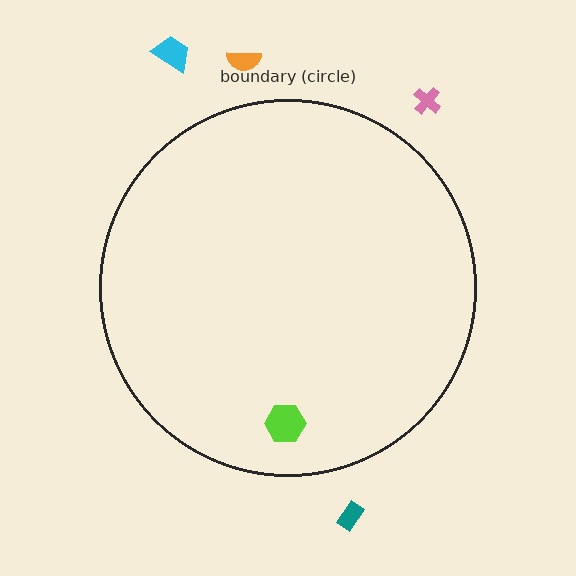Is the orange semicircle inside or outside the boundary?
Outside.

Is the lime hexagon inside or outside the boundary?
Inside.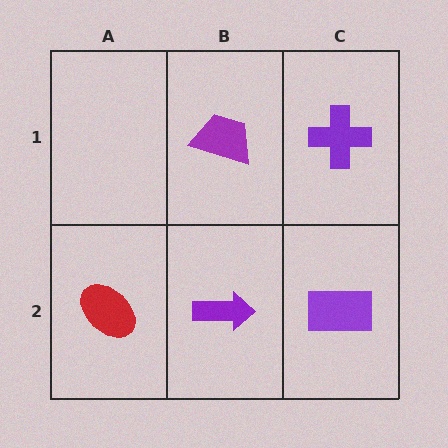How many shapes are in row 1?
2 shapes.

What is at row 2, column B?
A purple arrow.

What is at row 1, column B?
A purple trapezoid.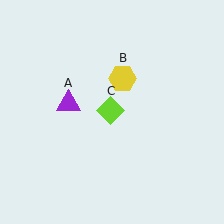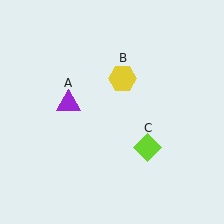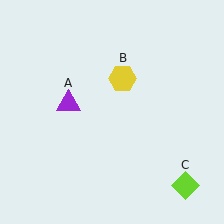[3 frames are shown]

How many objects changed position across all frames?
1 object changed position: lime diamond (object C).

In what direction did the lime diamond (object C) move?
The lime diamond (object C) moved down and to the right.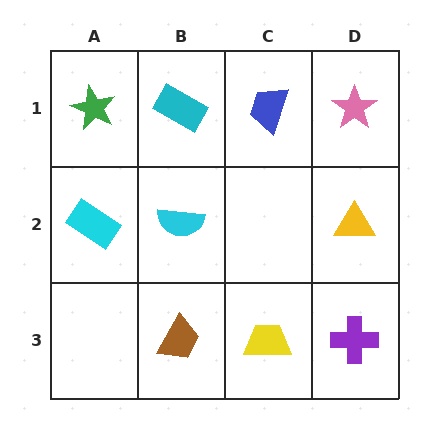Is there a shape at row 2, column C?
No, that cell is empty.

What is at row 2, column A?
A cyan rectangle.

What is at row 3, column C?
A yellow trapezoid.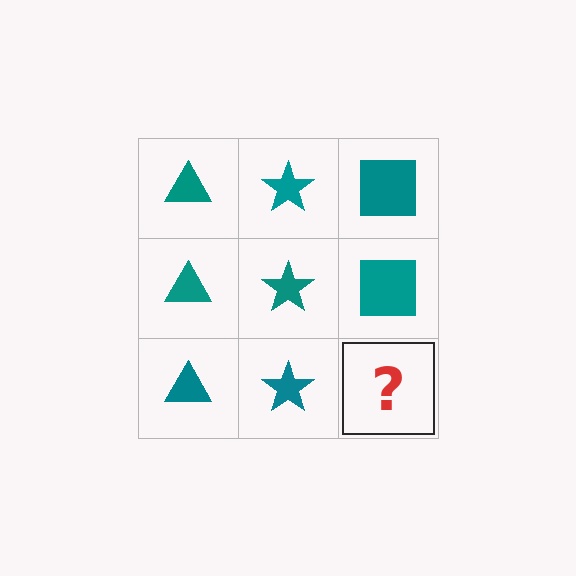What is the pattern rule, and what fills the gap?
The rule is that each column has a consistent shape. The gap should be filled with a teal square.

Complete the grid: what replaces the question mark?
The question mark should be replaced with a teal square.